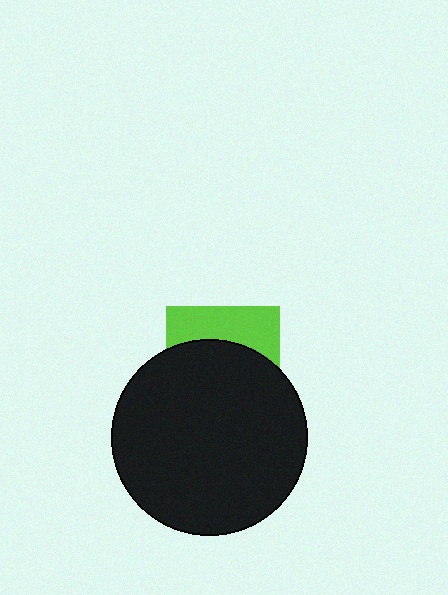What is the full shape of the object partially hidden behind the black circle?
The partially hidden object is a lime square.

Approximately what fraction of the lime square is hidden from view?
Roughly 65% of the lime square is hidden behind the black circle.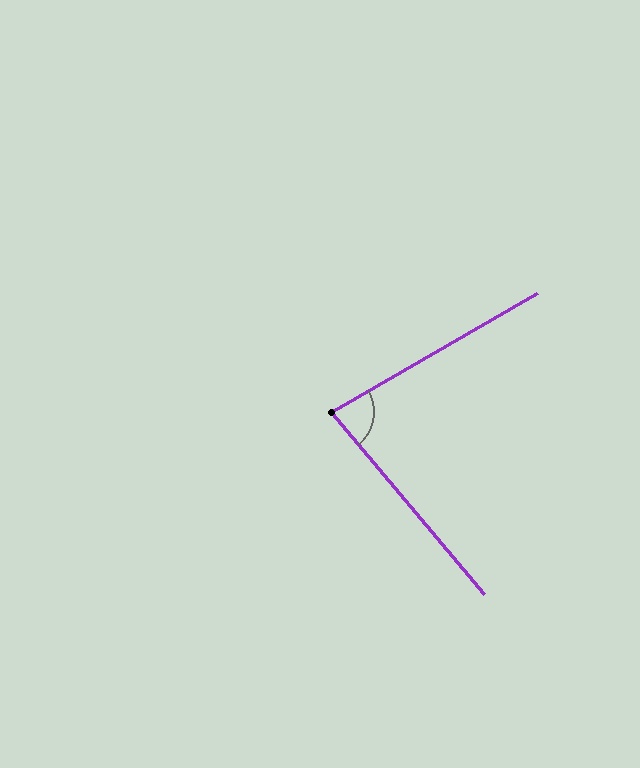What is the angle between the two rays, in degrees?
Approximately 80 degrees.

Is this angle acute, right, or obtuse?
It is acute.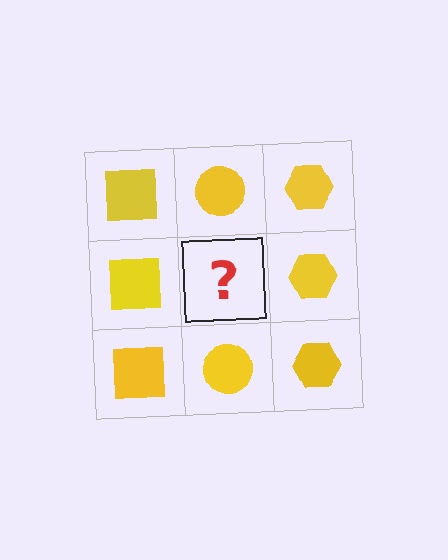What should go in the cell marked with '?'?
The missing cell should contain a yellow circle.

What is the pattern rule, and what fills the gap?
The rule is that each column has a consistent shape. The gap should be filled with a yellow circle.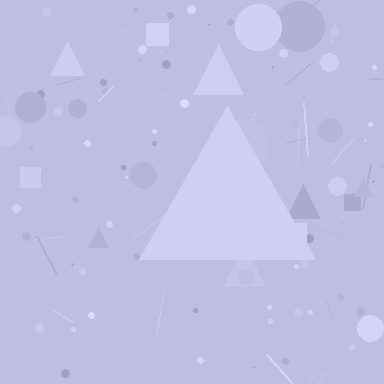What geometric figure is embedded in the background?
A triangle is embedded in the background.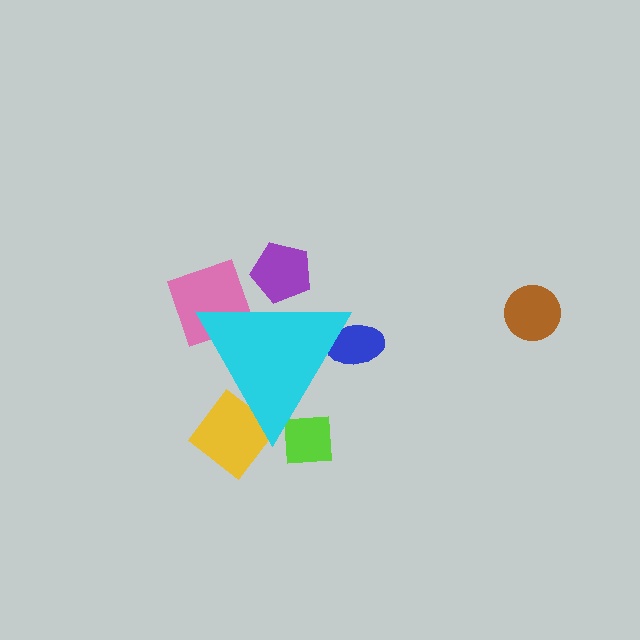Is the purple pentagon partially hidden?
Yes, the purple pentagon is partially hidden behind the cyan triangle.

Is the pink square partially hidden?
Yes, the pink square is partially hidden behind the cyan triangle.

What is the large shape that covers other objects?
A cyan triangle.